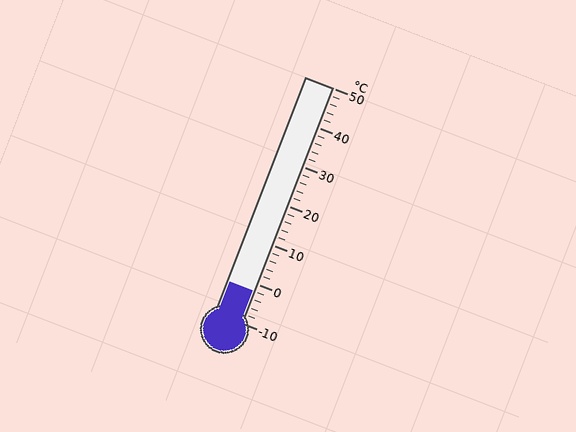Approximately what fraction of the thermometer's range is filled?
The thermometer is filled to approximately 15% of its range.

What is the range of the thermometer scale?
The thermometer scale ranges from -10°C to 50°C.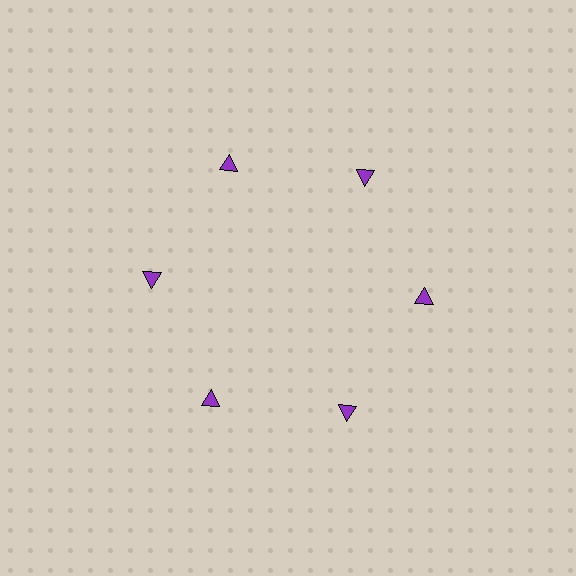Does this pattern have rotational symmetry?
Yes, this pattern has 6-fold rotational symmetry. It looks the same after rotating 60 degrees around the center.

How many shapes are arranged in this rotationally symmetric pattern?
There are 6 shapes, arranged in 6 groups of 1.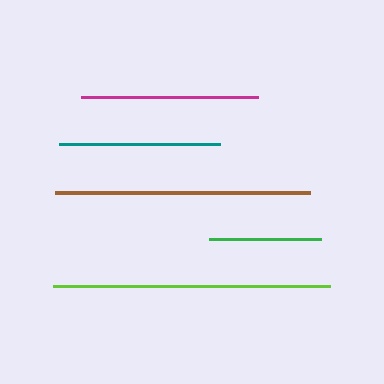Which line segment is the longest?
The lime line is the longest at approximately 277 pixels.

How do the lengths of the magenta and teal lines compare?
The magenta and teal lines are approximately the same length.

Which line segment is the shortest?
The green line is the shortest at approximately 112 pixels.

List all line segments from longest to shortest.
From longest to shortest: lime, brown, magenta, teal, green.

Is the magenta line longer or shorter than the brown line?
The brown line is longer than the magenta line.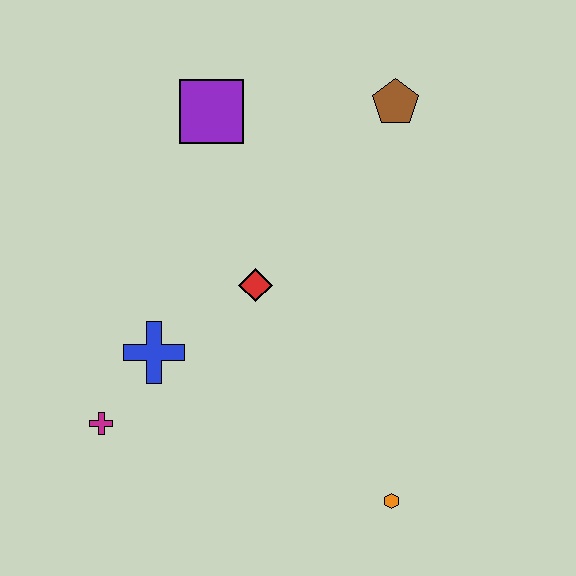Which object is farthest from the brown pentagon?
The magenta cross is farthest from the brown pentagon.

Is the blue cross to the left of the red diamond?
Yes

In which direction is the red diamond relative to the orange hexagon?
The red diamond is above the orange hexagon.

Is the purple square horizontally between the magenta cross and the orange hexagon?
Yes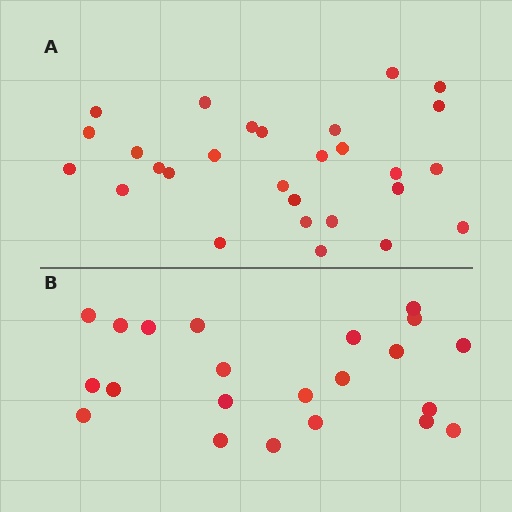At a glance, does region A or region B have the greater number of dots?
Region A (the top region) has more dots.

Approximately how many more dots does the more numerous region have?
Region A has about 6 more dots than region B.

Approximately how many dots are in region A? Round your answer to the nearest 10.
About 30 dots. (The exact count is 28, which rounds to 30.)